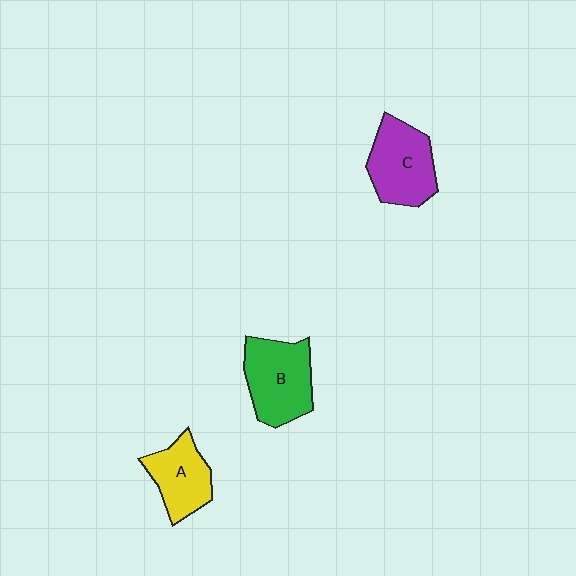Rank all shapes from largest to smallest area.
From largest to smallest: B (green), C (purple), A (yellow).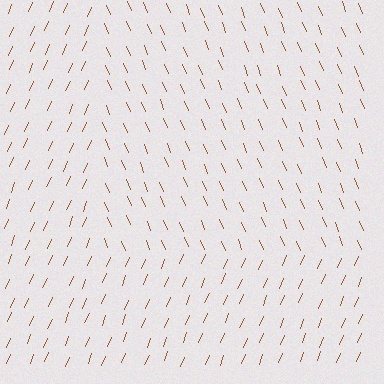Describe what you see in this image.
The image is filled with small brown line segments. A rectangle region in the image has lines oriented differently from the surrounding lines, creating a visible texture boundary.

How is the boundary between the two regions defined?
The boundary is defined purely by a change in line orientation (approximately 45 degrees difference). All lines are the same color and thickness.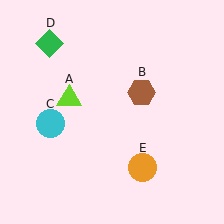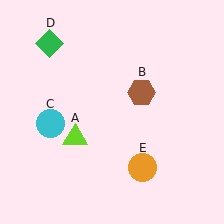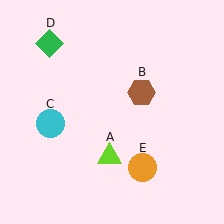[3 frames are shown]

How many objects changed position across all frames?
1 object changed position: lime triangle (object A).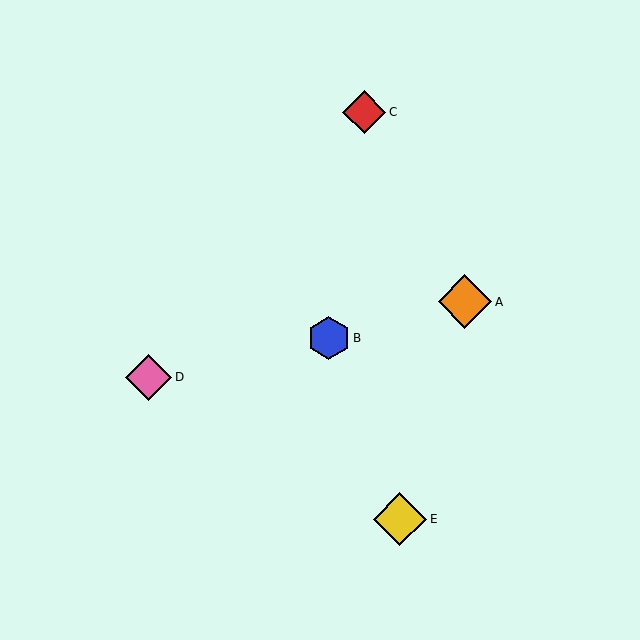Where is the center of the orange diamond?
The center of the orange diamond is at (465, 302).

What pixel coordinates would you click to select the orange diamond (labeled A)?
Click at (465, 302) to select the orange diamond A.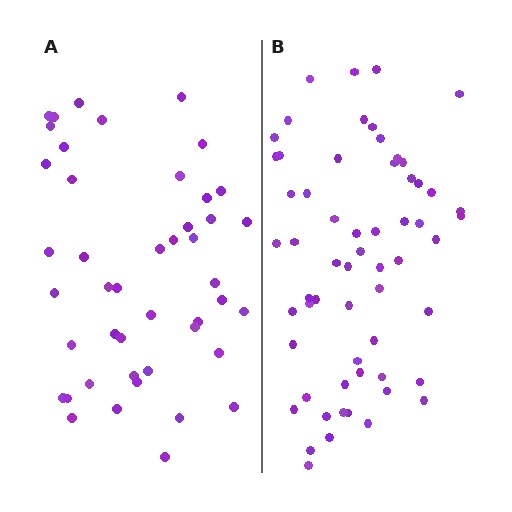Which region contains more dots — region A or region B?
Region B (the right region) has more dots.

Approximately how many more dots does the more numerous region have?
Region B has approximately 15 more dots than region A.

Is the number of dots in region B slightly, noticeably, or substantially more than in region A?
Region B has noticeably more, but not dramatically so. The ratio is roughly 1.3 to 1.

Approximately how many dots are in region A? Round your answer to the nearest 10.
About 40 dots. (The exact count is 45, which rounds to 40.)